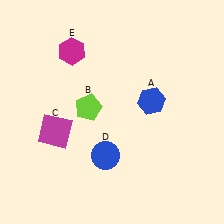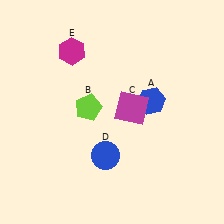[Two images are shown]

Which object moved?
The magenta square (C) moved right.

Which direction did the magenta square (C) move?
The magenta square (C) moved right.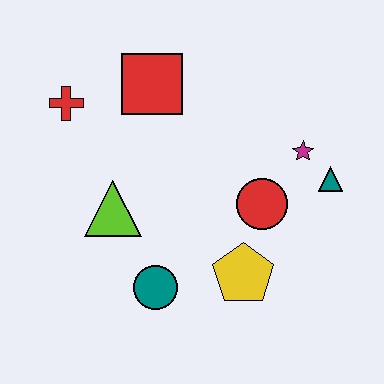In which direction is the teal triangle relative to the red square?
The teal triangle is to the right of the red square.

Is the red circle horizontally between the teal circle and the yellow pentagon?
No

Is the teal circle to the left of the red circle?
Yes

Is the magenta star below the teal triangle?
No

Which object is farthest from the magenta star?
The red cross is farthest from the magenta star.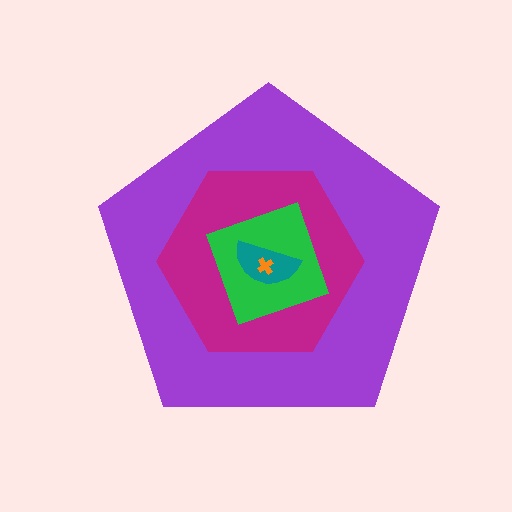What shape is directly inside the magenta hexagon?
The green diamond.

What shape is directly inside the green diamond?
The teal semicircle.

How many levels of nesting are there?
5.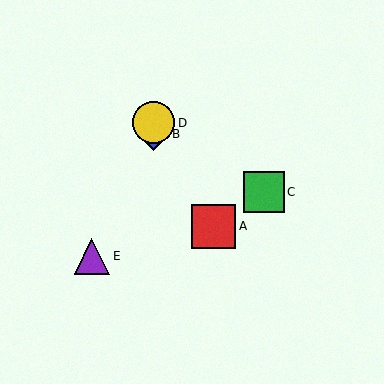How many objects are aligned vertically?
2 objects (B, D) are aligned vertically.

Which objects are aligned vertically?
Objects B, D are aligned vertically.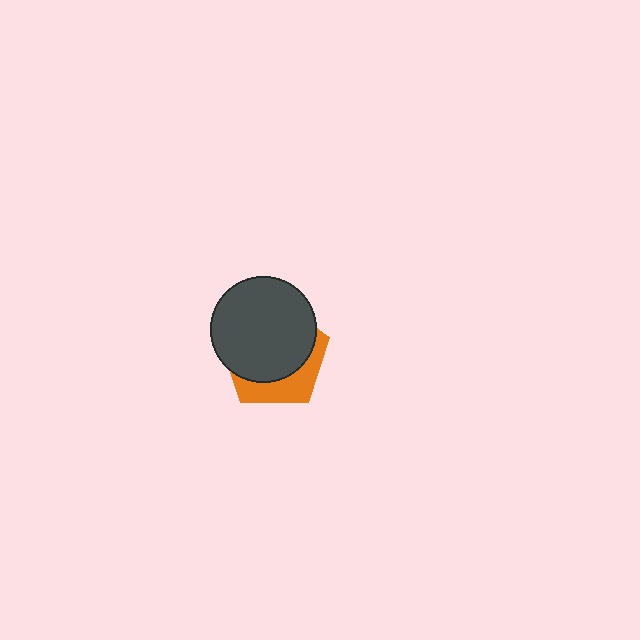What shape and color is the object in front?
The object in front is a dark gray circle.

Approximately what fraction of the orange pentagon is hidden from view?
Roughly 69% of the orange pentagon is hidden behind the dark gray circle.